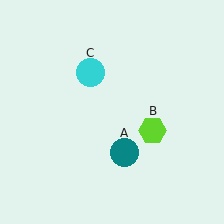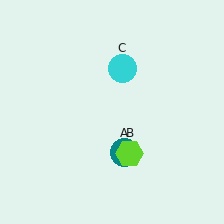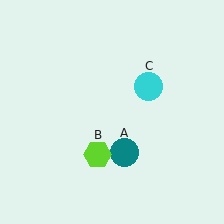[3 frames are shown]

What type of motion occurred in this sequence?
The lime hexagon (object B), cyan circle (object C) rotated clockwise around the center of the scene.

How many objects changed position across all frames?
2 objects changed position: lime hexagon (object B), cyan circle (object C).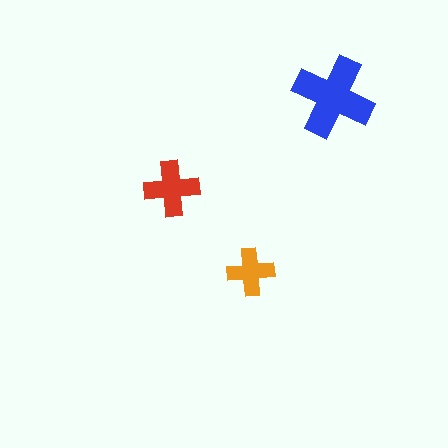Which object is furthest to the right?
The blue cross is rightmost.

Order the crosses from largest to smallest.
the blue one, the red one, the orange one.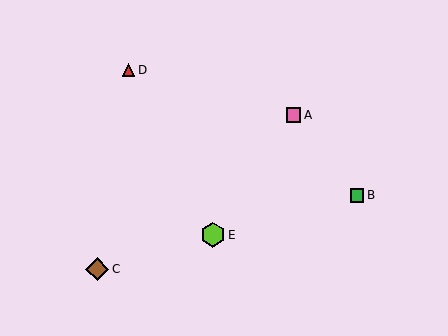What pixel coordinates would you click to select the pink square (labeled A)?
Click at (294, 115) to select the pink square A.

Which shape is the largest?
The lime hexagon (labeled E) is the largest.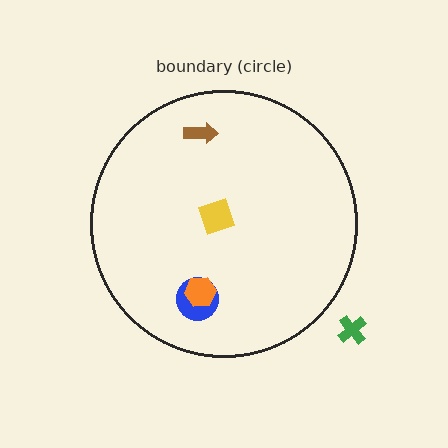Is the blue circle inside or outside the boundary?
Inside.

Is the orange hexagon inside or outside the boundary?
Inside.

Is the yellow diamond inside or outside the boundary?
Inside.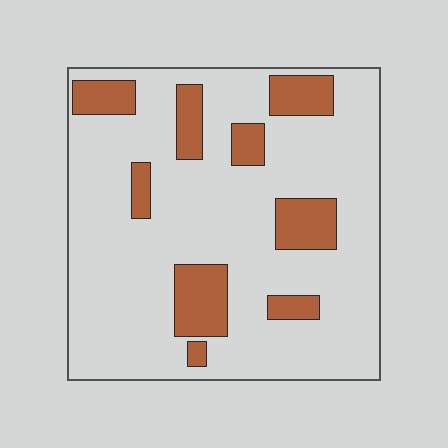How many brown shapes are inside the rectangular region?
9.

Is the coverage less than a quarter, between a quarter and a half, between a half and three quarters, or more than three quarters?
Less than a quarter.